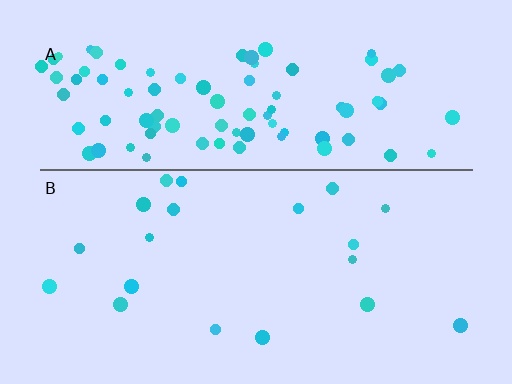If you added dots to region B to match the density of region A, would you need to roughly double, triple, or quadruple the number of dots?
Approximately quadruple.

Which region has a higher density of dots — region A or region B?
A (the top).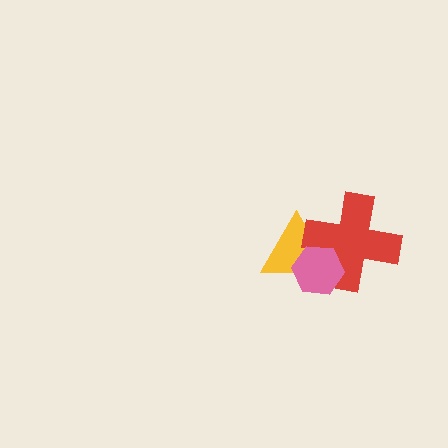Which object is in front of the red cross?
The pink hexagon is in front of the red cross.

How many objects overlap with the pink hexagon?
2 objects overlap with the pink hexagon.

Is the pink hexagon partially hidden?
No, no other shape covers it.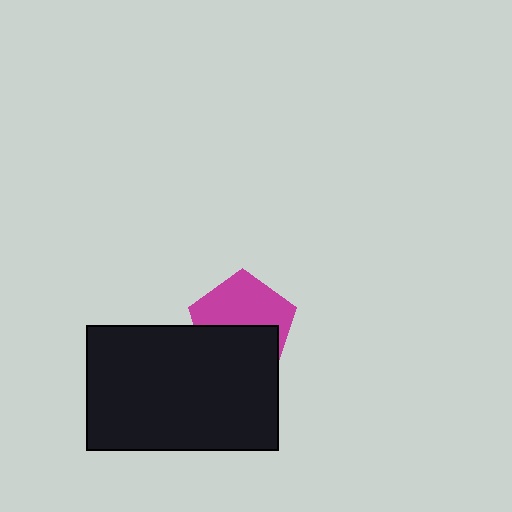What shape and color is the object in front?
The object in front is a black rectangle.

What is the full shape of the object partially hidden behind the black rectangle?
The partially hidden object is a magenta pentagon.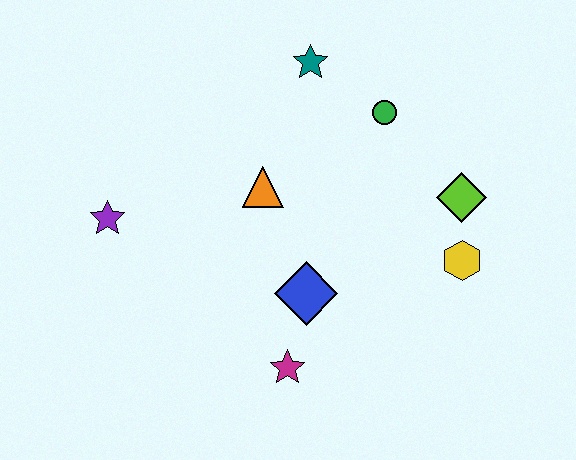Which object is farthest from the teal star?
The magenta star is farthest from the teal star.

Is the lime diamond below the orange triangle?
Yes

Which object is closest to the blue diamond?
The magenta star is closest to the blue diamond.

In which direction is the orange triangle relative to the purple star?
The orange triangle is to the right of the purple star.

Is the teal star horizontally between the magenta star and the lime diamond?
Yes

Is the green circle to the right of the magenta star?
Yes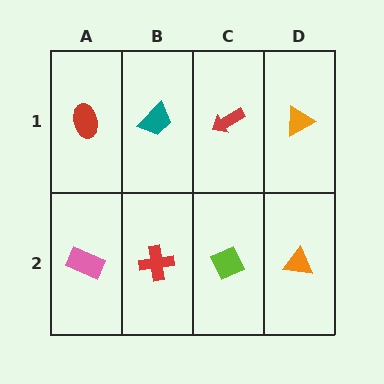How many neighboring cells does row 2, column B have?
3.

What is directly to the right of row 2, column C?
An orange triangle.